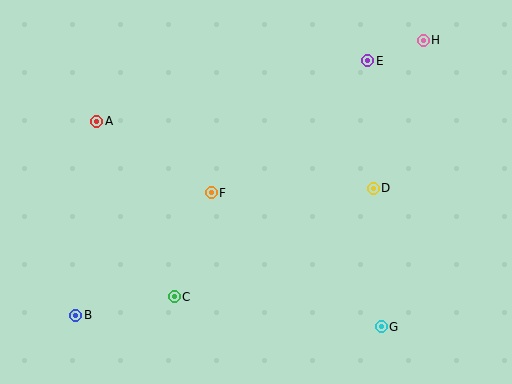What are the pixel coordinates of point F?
Point F is at (211, 193).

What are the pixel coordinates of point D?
Point D is at (373, 188).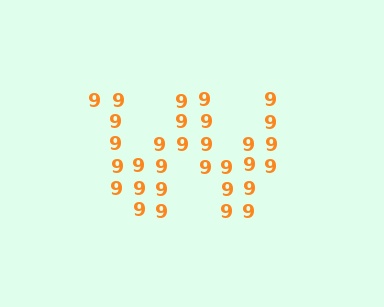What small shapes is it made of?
It is made of small digit 9's.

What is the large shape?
The large shape is the letter W.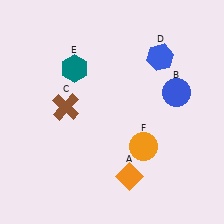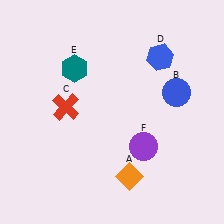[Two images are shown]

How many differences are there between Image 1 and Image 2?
There are 2 differences between the two images.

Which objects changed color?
C changed from brown to red. F changed from orange to purple.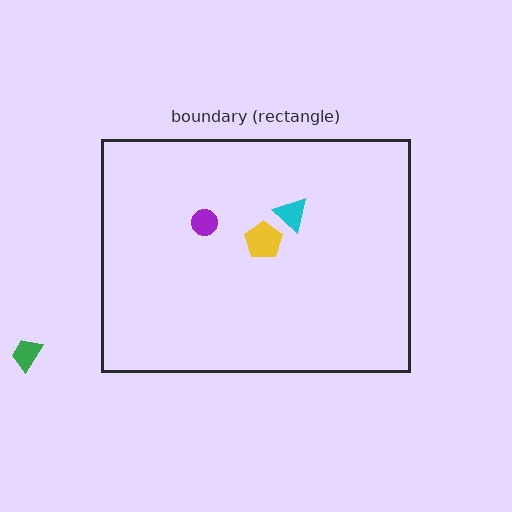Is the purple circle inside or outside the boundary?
Inside.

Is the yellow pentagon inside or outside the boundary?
Inside.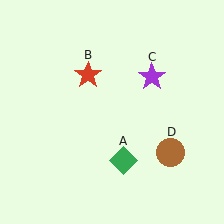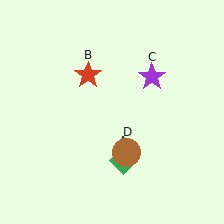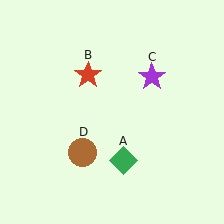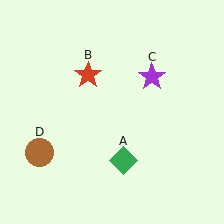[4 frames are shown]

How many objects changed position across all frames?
1 object changed position: brown circle (object D).